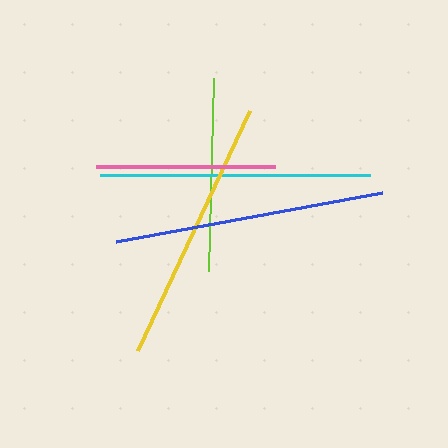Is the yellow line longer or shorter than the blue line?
The blue line is longer than the yellow line.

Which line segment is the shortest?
The pink line is the shortest at approximately 179 pixels.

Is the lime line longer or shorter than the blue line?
The blue line is longer than the lime line.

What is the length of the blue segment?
The blue segment is approximately 271 pixels long.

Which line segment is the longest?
The blue line is the longest at approximately 271 pixels.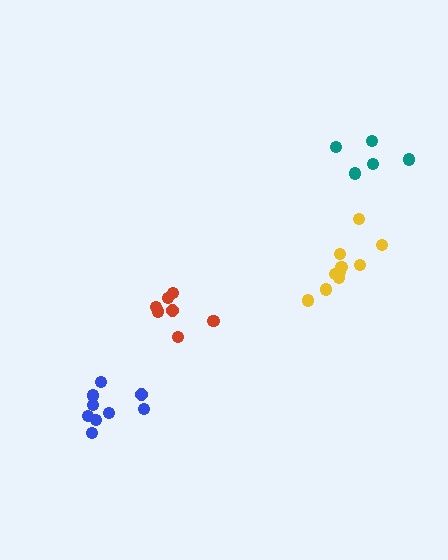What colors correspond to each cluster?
The clusters are colored: blue, yellow, red, teal.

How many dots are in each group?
Group 1: 9 dots, Group 2: 10 dots, Group 3: 7 dots, Group 4: 5 dots (31 total).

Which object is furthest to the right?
The teal cluster is rightmost.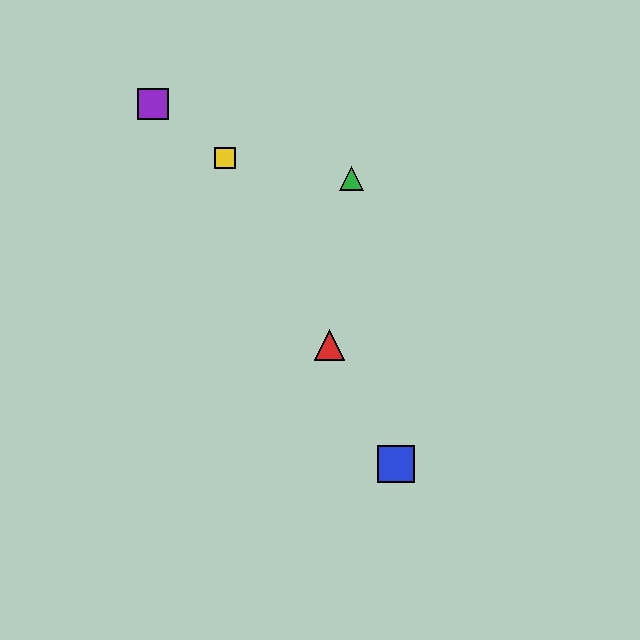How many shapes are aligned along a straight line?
3 shapes (the red triangle, the blue square, the yellow square) are aligned along a straight line.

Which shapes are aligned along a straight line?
The red triangle, the blue square, the yellow square are aligned along a straight line.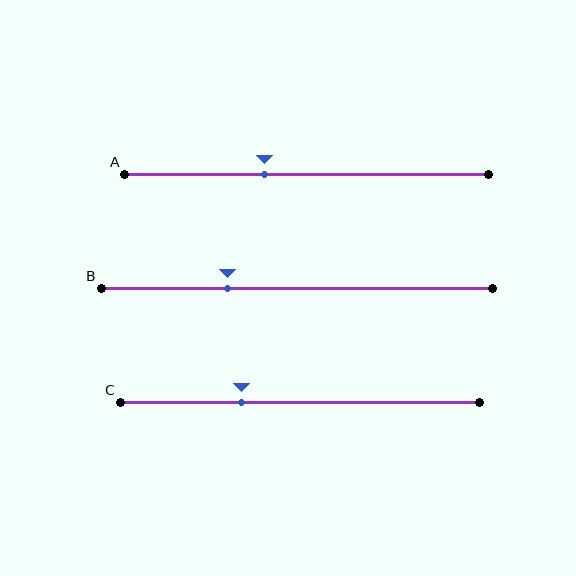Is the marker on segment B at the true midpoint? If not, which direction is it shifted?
No, the marker on segment B is shifted to the left by about 18% of the segment length.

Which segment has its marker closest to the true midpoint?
Segment A has its marker closest to the true midpoint.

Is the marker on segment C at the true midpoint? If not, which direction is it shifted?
No, the marker on segment C is shifted to the left by about 16% of the segment length.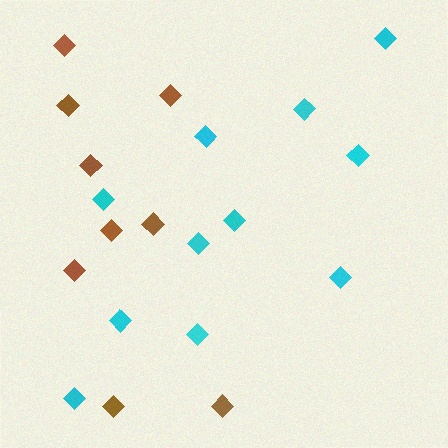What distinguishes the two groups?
There are 2 groups: one group of cyan diamonds (11) and one group of brown diamonds (9).